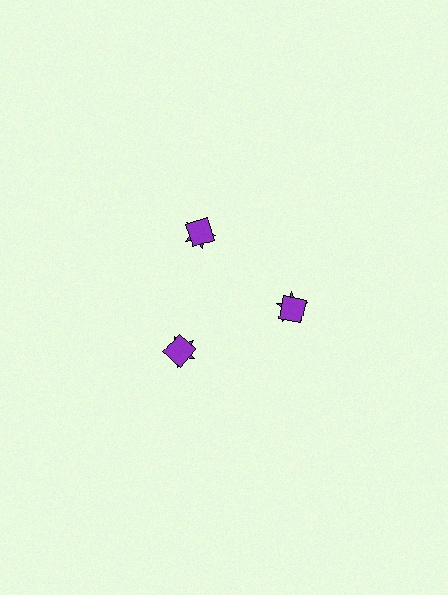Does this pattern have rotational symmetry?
Yes, this pattern has 3-fold rotational symmetry. It looks the same after rotating 120 degrees around the center.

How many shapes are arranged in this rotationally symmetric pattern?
There are 6 shapes, arranged in 3 groups of 2.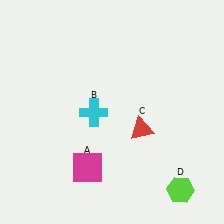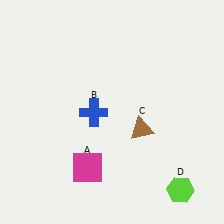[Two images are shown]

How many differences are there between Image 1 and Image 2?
There are 2 differences between the two images.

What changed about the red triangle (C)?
In Image 1, C is red. In Image 2, it changed to brown.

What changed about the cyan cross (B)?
In Image 1, B is cyan. In Image 2, it changed to blue.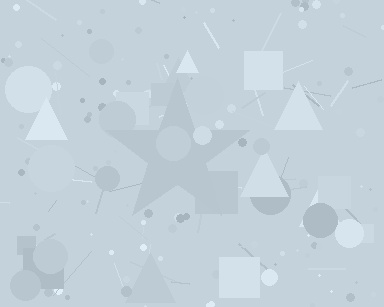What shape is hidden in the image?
A star is hidden in the image.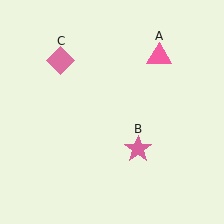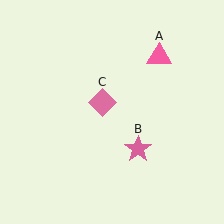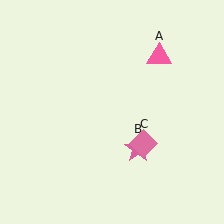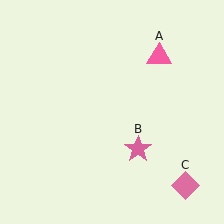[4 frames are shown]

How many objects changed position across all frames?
1 object changed position: pink diamond (object C).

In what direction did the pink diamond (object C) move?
The pink diamond (object C) moved down and to the right.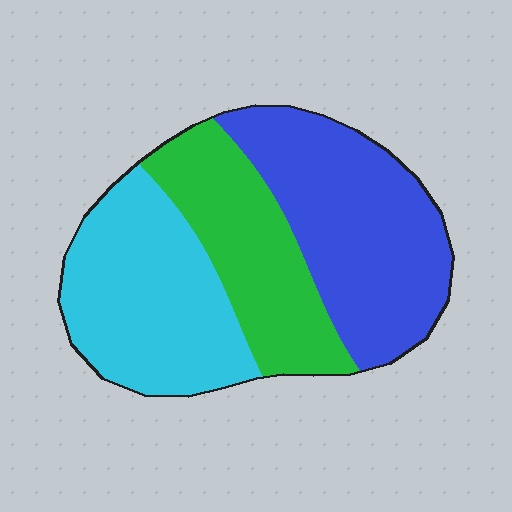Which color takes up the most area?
Blue, at roughly 40%.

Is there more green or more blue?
Blue.